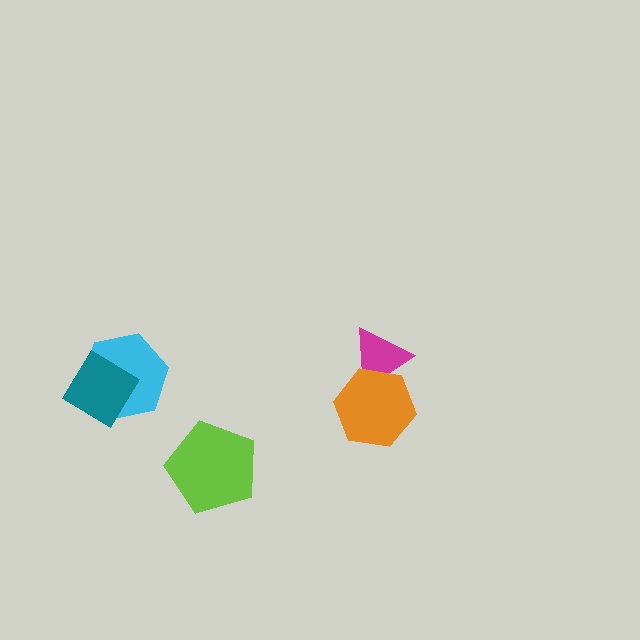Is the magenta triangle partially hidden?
Yes, it is partially covered by another shape.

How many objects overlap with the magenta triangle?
1 object overlaps with the magenta triangle.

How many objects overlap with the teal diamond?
1 object overlaps with the teal diamond.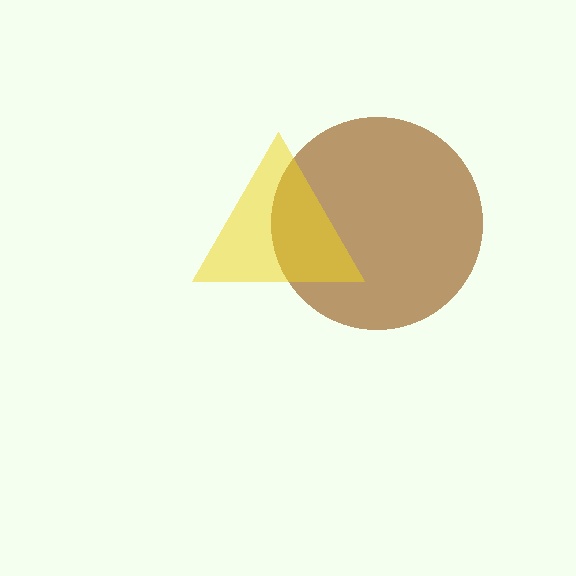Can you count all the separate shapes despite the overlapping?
Yes, there are 2 separate shapes.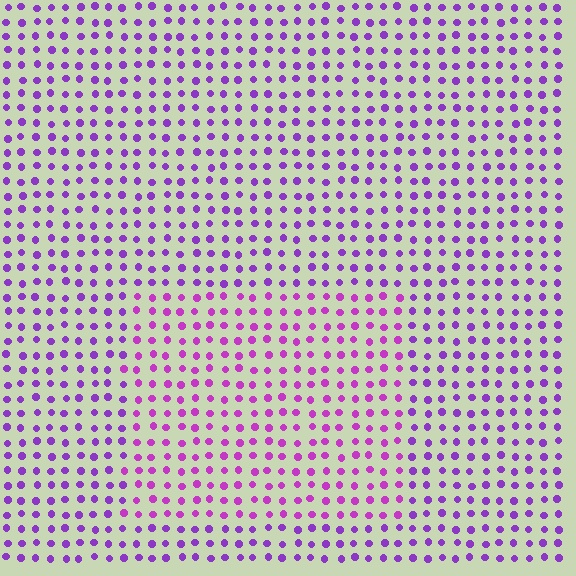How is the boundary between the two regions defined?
The boundary is defined purely by a slight shift in hue (about 24 degrees). Spacing, size, and orientation are identical on both sides.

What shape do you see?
I see a rectangle.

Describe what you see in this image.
The image is filled with small purple elements in a uniform arrangement. A rectangle-shaped region is visible where the elements are tinted to a slightly different hue, forming a subtle color boundary.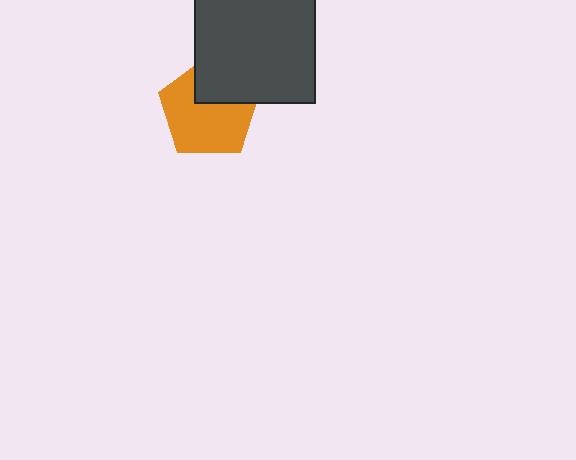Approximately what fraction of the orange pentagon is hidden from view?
Roughly 31% of the orange pentagon is hidden behind the dark gray square.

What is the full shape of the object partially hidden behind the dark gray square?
The partially hidden object is an orange pentagon.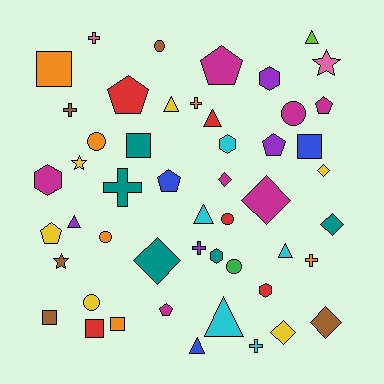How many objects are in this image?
There are 50 objects.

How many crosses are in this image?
There are 7 crosses.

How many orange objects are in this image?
There are 6 orange objects.